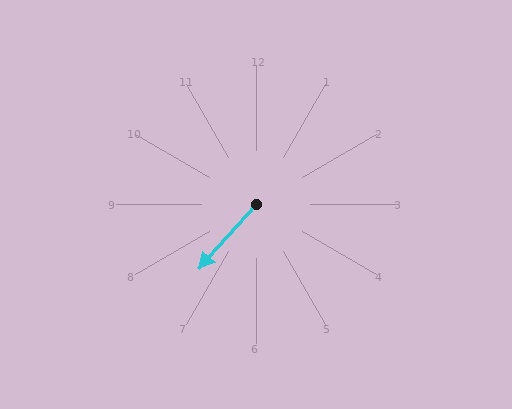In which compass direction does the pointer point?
Southwest.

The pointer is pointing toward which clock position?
Roughly 7 o'clock.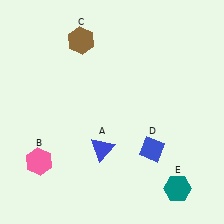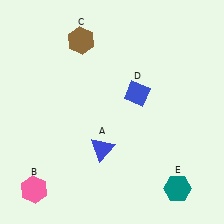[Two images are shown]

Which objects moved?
The objects that moved are: the pink hexagon (B), the blue diamond (D).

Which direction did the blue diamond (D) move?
The blue diamond (D) moved up.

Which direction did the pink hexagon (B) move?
The pink hexagon (B) moved down.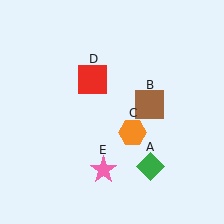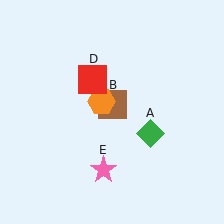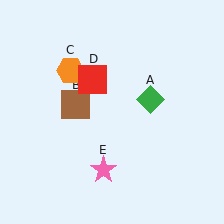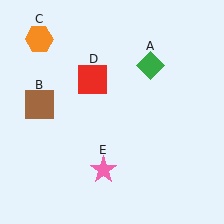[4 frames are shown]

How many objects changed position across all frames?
3 objects changed position: green diamond (object A), brown square (object B), orange hexagon (object C).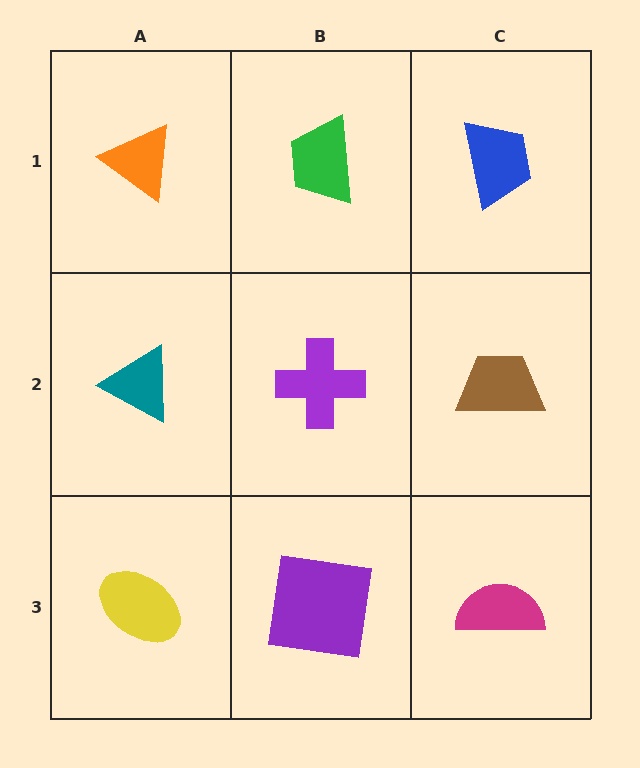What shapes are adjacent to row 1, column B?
A purple cross (row 2, column B), an orange triangle (row 1, column A), a blue trapezoid (row 1, column C).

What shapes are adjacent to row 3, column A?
A teal triangle (row 2, column A), a purple square (row 3, column B).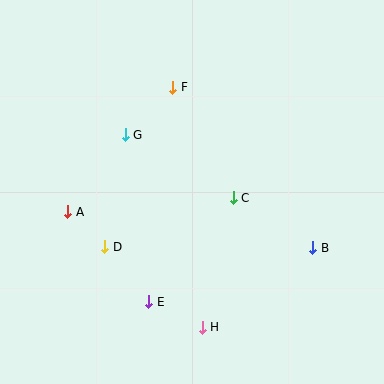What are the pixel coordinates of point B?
Point B is at (313, 248).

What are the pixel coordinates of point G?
Point G is at (125, 135).